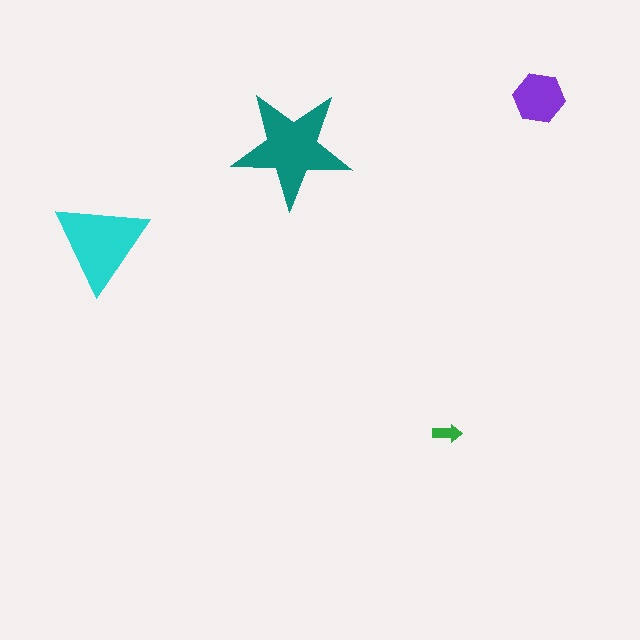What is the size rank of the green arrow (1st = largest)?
4th.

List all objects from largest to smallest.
The teal star, the cyan triangle, the purple hexagon, the green arrow.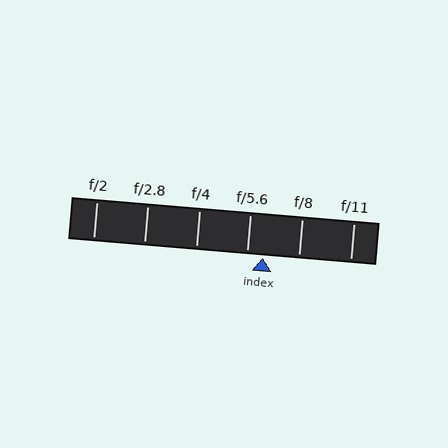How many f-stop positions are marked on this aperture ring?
There are 6 f-stop positions marked.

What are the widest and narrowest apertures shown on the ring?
The widest aperture shown is f/2 and the narrowest is f/11.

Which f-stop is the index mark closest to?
The index mark is closest to f/5.6.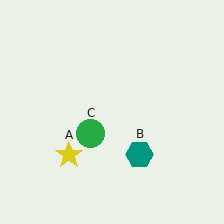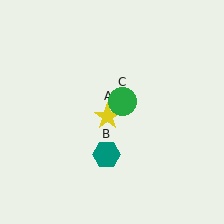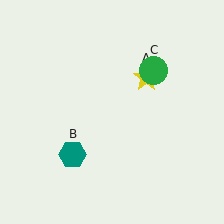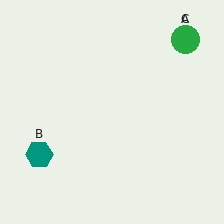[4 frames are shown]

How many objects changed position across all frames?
3 objects changed position: yellow star (object A), teal hexagon (object B), green circle (object C).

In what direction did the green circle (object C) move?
The green circle (object C) moved up and to the right.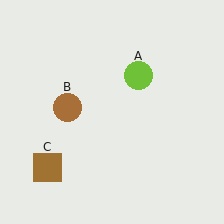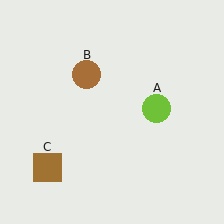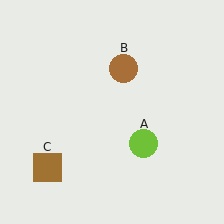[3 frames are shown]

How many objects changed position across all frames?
2 objects changed position: lime circle (object A), brown circle (object B).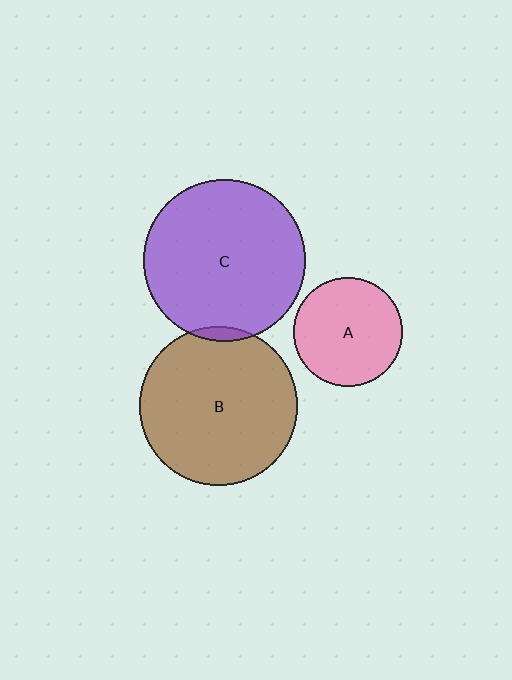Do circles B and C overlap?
Yes.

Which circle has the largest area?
Circle C (purple).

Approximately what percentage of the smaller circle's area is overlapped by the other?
Approximately 5%.